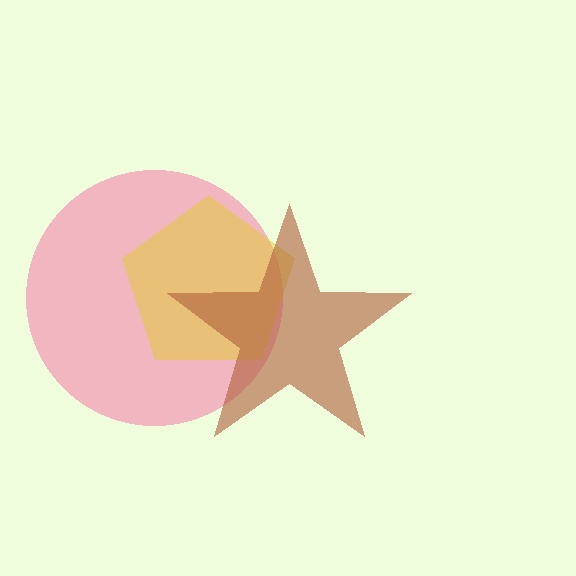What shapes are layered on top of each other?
The layered shapes are: a pink circle, a yellow pentagon, a brown star.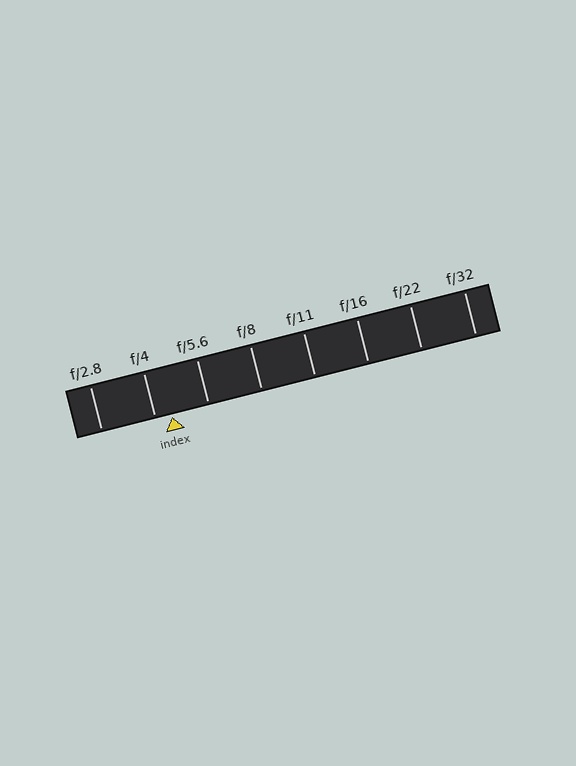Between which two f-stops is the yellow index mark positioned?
The index mark is between f/4 and f/5.6.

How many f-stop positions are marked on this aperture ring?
There are 8 f-stop positions marked.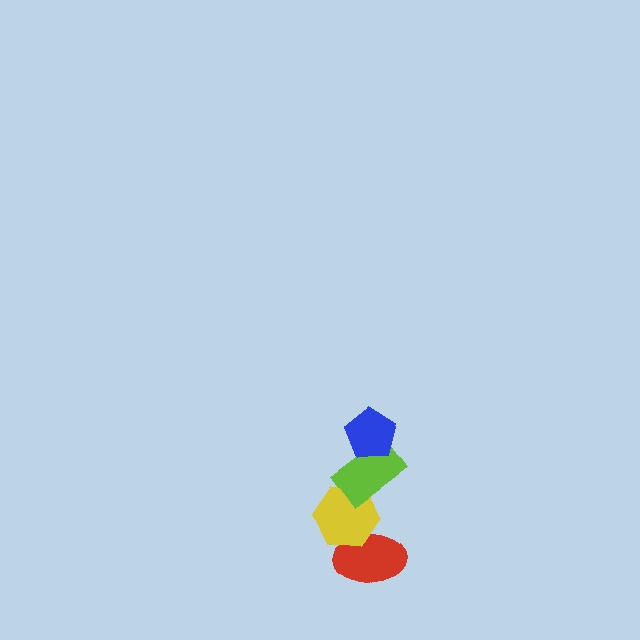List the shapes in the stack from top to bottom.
From top to bottom: the blue pentagon, the lime rectangle, the yellow hexagon, the red ellipse.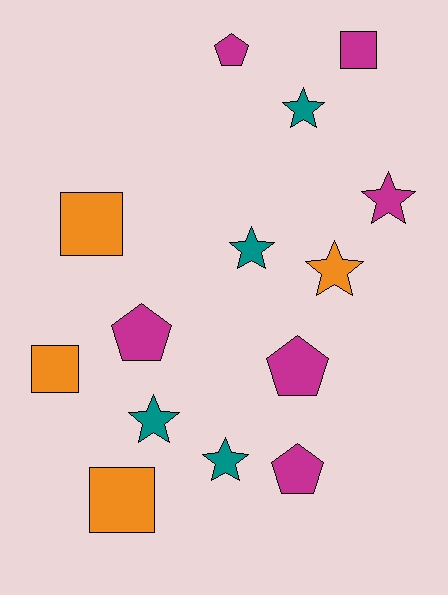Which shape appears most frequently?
Star, with 6 objects.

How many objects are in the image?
There are 14 objects.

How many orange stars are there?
There is 1 orange star.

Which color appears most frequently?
Magenta, with 6 objects.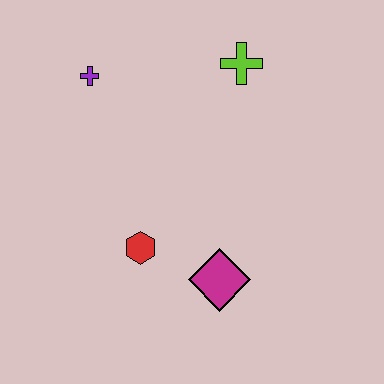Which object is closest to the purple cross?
The lime cross is closest to the purple cross.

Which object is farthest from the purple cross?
The magenta diamond is farthest from the purple cross.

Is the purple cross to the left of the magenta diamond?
Yes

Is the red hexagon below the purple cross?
Yes